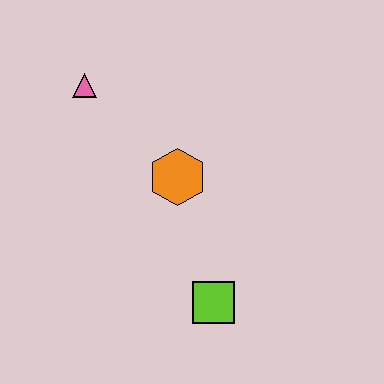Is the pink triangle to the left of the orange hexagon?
Yes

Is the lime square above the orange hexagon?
No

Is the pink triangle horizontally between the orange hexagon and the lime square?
No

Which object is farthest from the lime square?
The pink triangle is farthest from the lime square.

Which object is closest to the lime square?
The orange hexagon is closest to the lime square.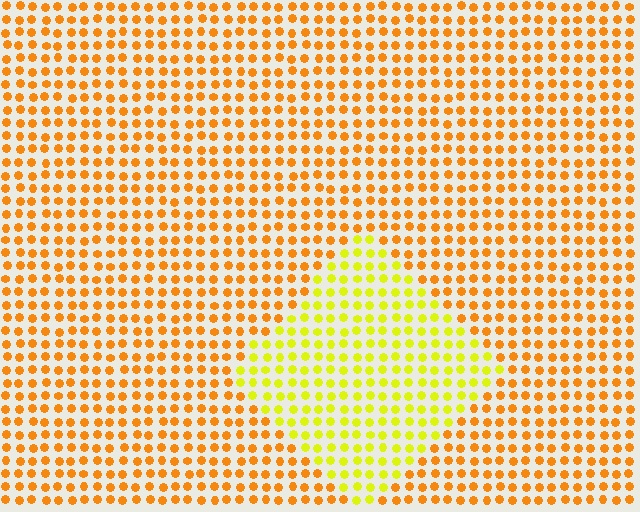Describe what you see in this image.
The image is filled with small orange elements in a uniform arrangement. A diamond-shaped region is visible where the elements are tinted to a slightly different hue, forming a subtle color boundary.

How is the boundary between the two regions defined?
The boundary is defined purely by a slight shift in hue (about 35 degrees). Spacing, size, and orientation are identical on both sides.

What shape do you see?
I see a diamond.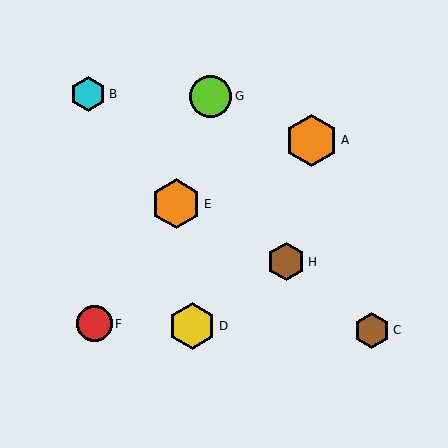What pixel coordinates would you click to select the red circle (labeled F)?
Click at (94, 324) to select the red circle F.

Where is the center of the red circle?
The center of the red circle is at (94, 324).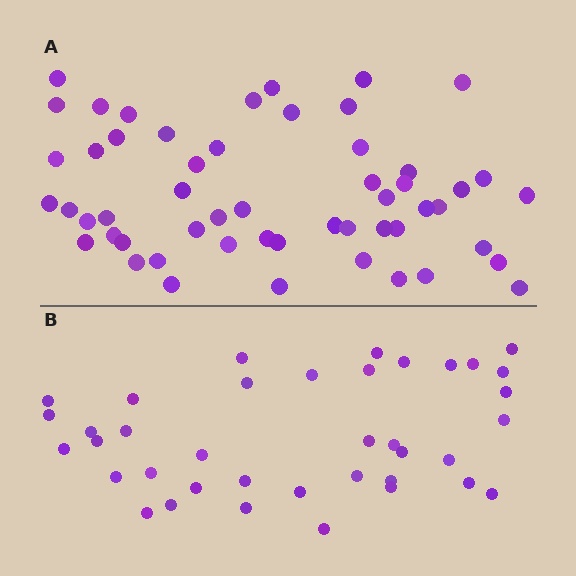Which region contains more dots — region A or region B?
Region A (the top region) has more dots.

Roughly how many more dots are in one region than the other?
Region A has approximately 15 more dots than region B.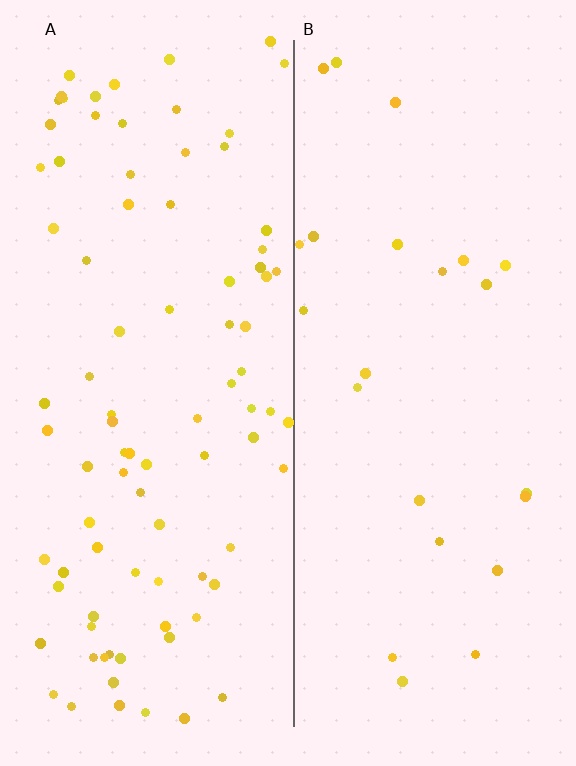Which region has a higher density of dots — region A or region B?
A (the left).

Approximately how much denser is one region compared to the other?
Approximately 3.7× — region A over region B.